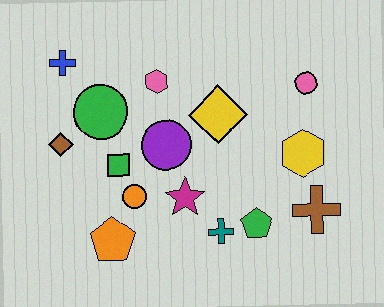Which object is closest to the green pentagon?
The teal cross is closest to the green pentagon.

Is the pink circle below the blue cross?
Yes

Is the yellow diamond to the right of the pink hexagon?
Yes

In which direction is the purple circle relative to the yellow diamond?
The purple circle is to the left of the yellow diamond.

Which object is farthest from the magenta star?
The blue cross is farthest from the magenta star.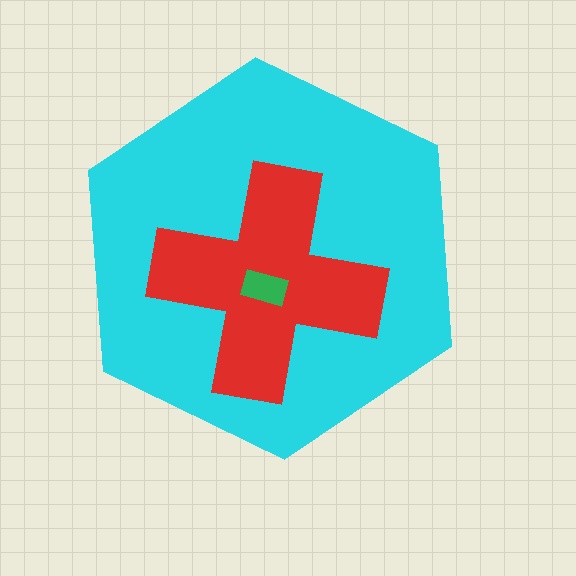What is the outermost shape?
The cyan hexagon.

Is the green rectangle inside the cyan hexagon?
Yes.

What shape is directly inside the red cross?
The green rectangle.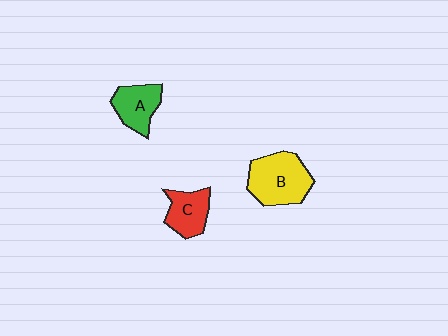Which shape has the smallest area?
Shape C (red).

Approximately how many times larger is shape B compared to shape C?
Approximately 1.6 times.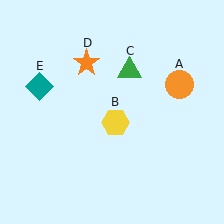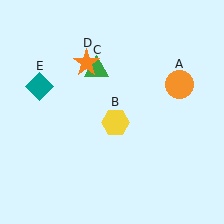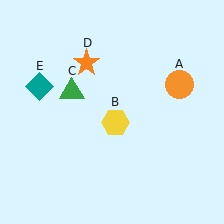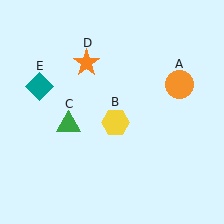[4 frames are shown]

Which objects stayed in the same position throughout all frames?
Orange circle (object A) and yellow hexagon (object B) and orange star (object D) and teal diamond (object E) remained stationary.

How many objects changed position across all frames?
1 object changed position: green triangle (object C).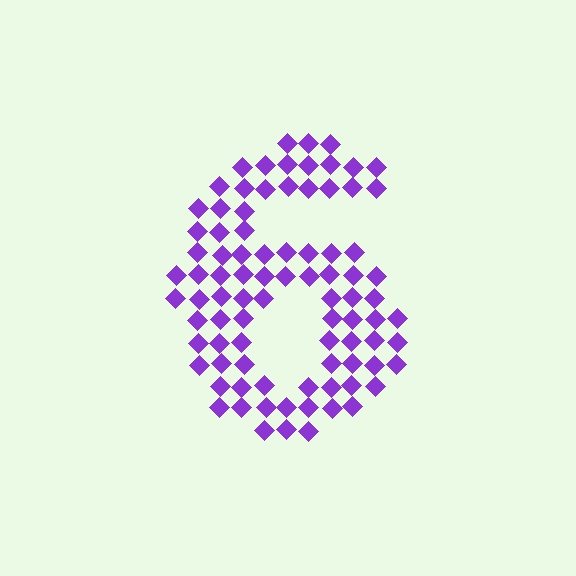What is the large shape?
The large shape is the digit 6.